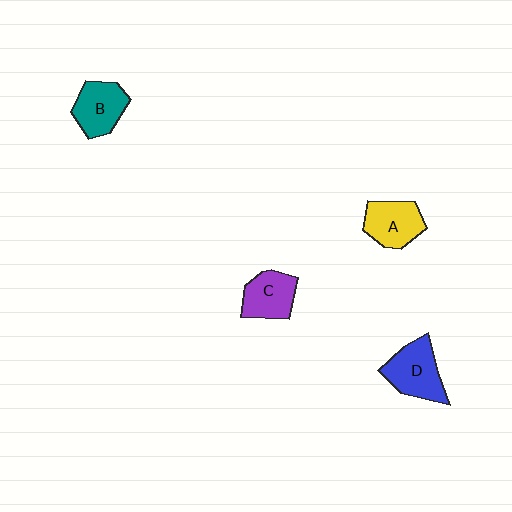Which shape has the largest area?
Shape D (blue).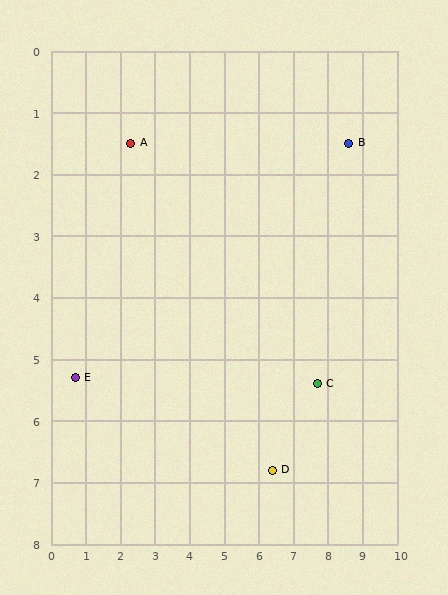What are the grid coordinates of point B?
Point B is at approximately (8.6, 1.5).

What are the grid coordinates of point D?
Point D is at approximately (6.4, 6.8).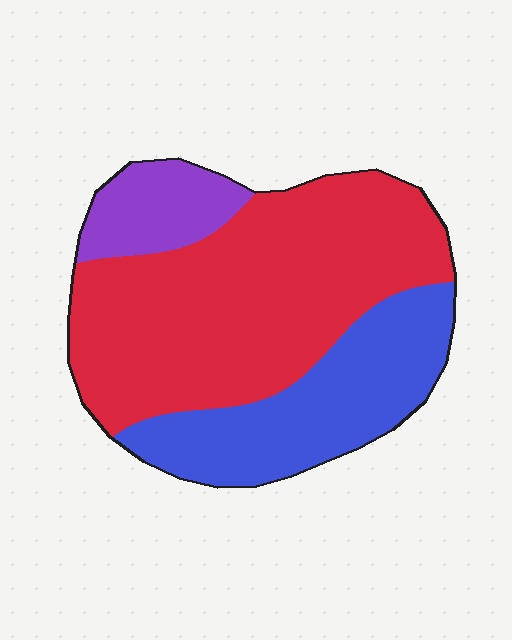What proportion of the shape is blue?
Blue takes up between a quarter and a half of the shape.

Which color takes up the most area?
Red, at roughly 60%.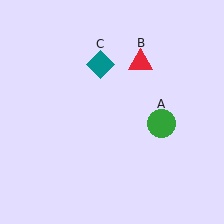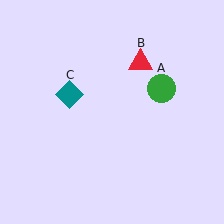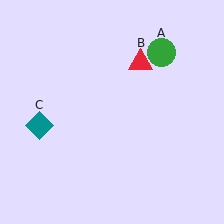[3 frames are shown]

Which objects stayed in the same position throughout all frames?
Red triangle (object B) remained stationary.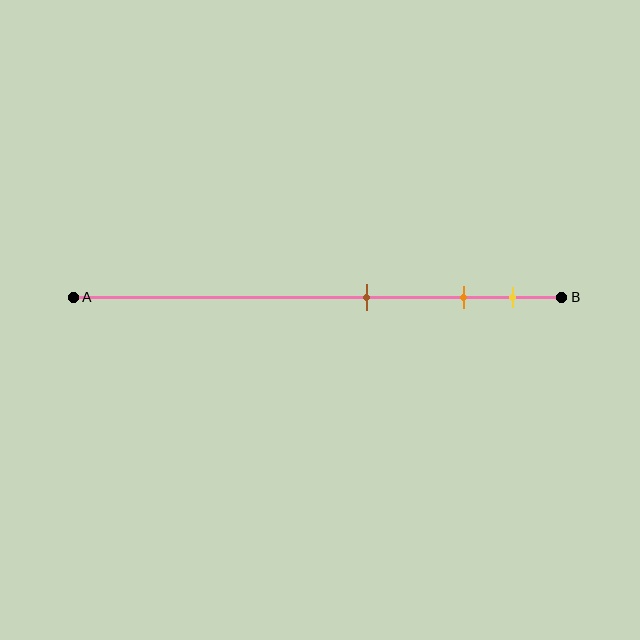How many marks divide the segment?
There are 3 marks dividing the segment.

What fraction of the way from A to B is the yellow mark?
The yellow mark is approximately 90% (0.9) of the way from A to B.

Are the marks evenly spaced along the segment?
No, the marks are not evenly spaced.